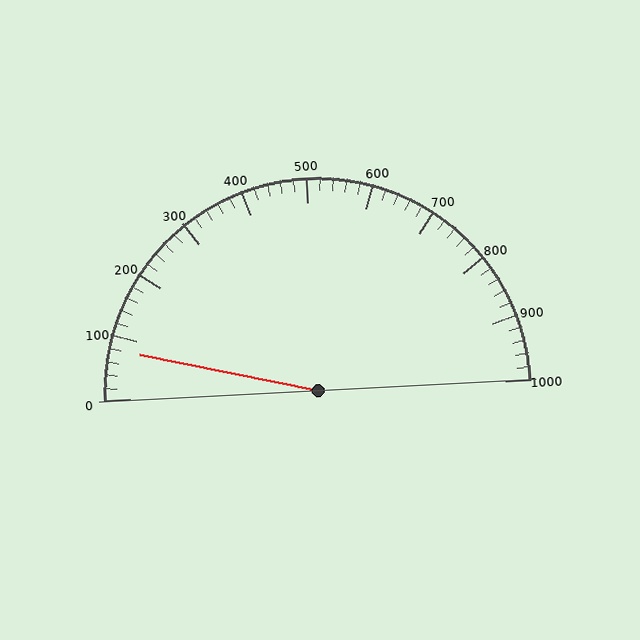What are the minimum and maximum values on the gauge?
The gauge ranges from 0 to 1000.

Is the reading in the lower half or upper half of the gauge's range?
The reading is in the lower half of the range (0 to 1000).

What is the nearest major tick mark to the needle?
The nearest major tick mark is 100.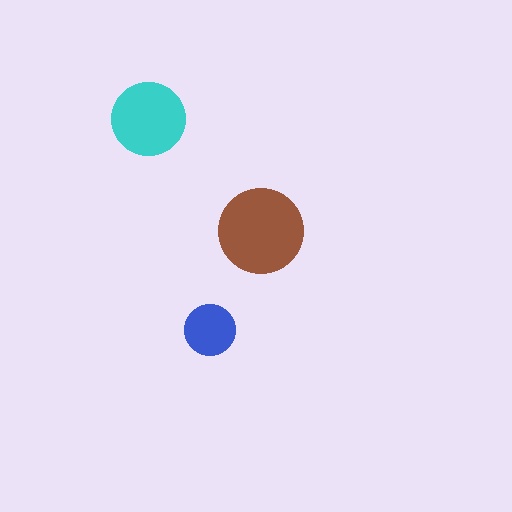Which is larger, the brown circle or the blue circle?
The brown one.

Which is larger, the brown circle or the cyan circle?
The brown one.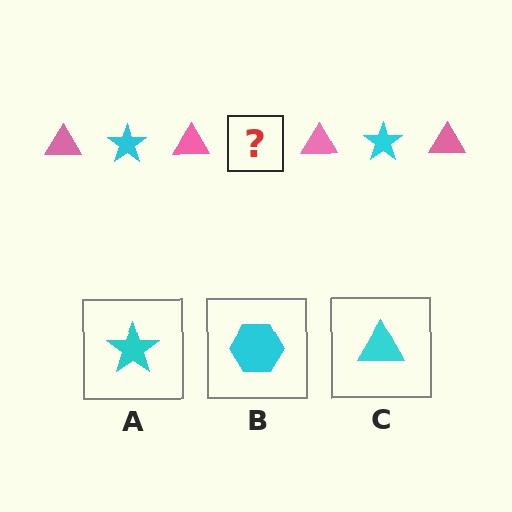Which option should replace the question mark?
Option A.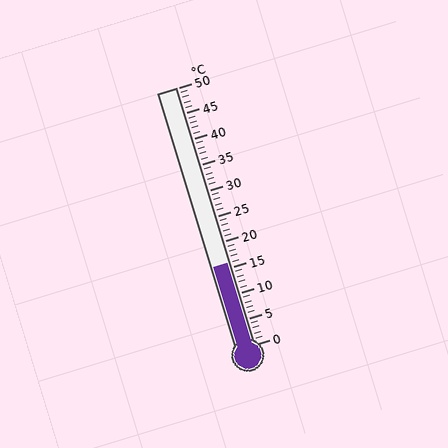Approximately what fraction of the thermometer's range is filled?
The thermometer is filled to approximately 30% of its range.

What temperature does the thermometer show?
The thermometer shows approximately 16°C.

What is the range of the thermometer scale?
The thermometer scale ranges from 0°C to 50°C.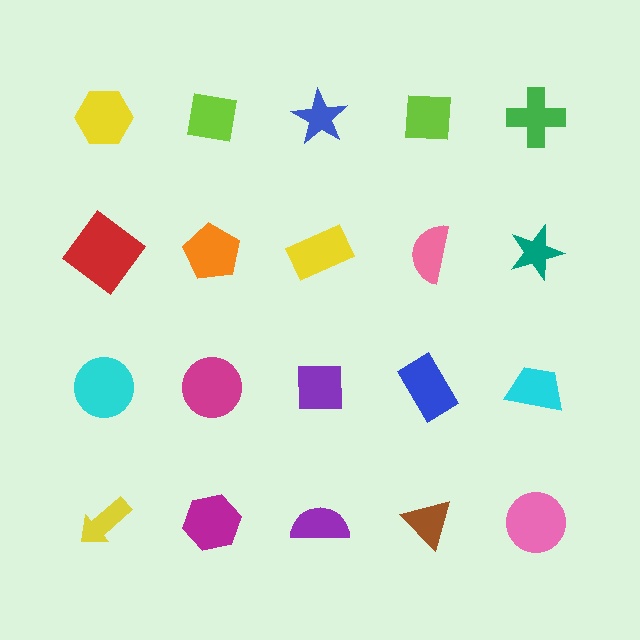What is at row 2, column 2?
An orange pentagon.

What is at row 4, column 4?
A brown triangle.